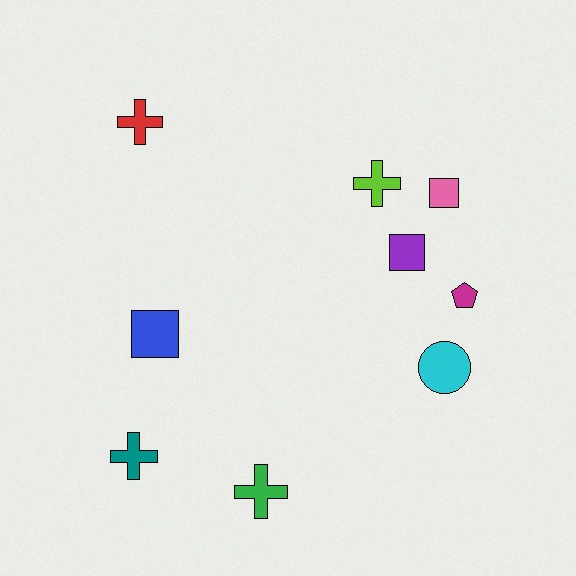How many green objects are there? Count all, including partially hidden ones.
There is 1 green object.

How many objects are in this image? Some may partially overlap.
There are 9 objects.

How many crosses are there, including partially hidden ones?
There are 4 crosses.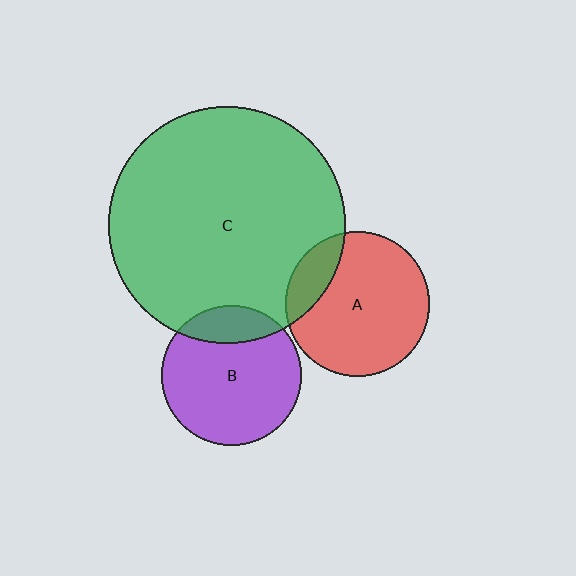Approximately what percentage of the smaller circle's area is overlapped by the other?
Approximately 20%.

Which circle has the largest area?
Circle C (green).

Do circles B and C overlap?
Yes.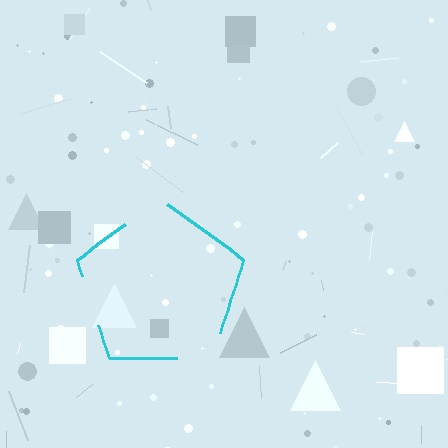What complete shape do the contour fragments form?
The contour fragments form a pentagon.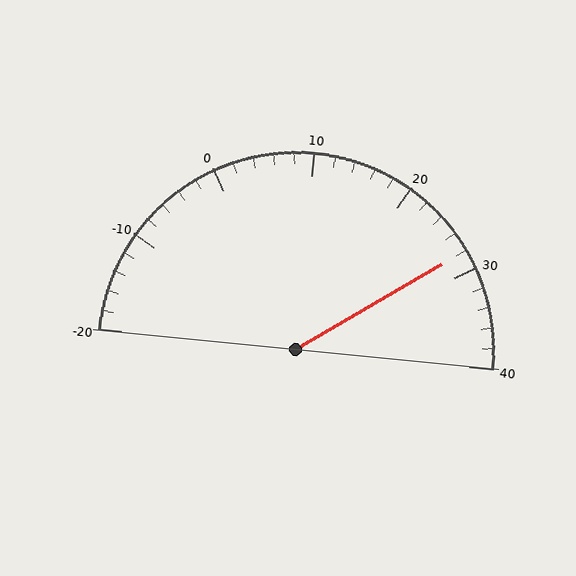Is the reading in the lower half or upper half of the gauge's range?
The reading is in the upper half of the range (-20 to 40).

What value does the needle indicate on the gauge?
The needle indicates approximately 28.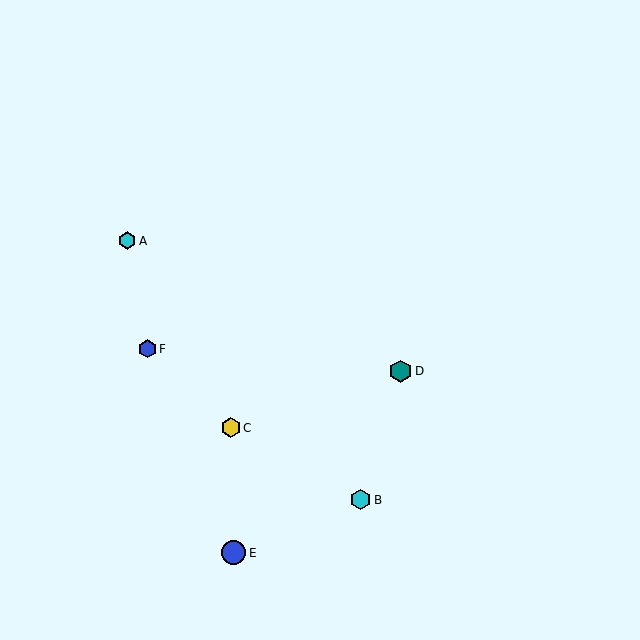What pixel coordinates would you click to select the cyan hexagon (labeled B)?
Click at (361, 500) to select the cyan hexagon B.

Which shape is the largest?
The blue circle (labeled E) is the largest.